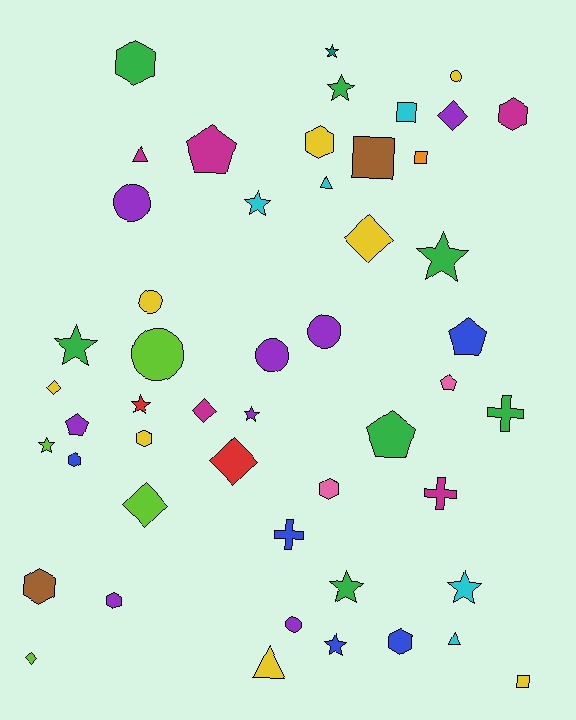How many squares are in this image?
There are 4 squares.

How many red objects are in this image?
There are 2 red objects.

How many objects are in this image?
There are 50 objects.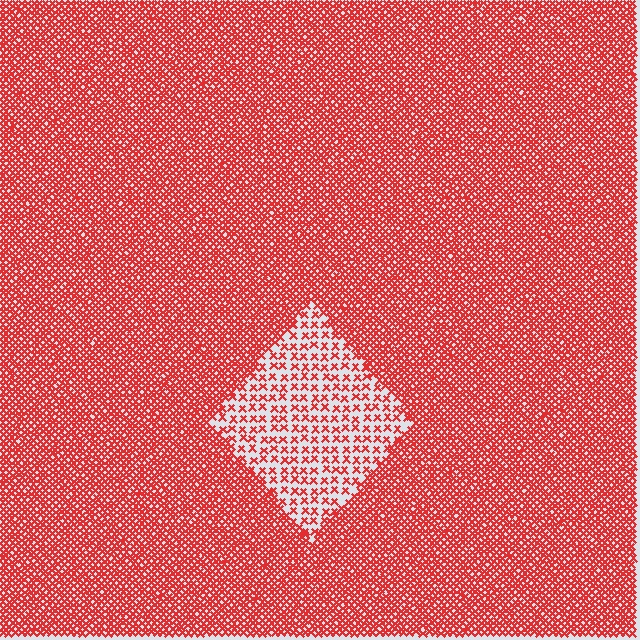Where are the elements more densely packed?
The elements are more densely packed outside the diamond boundary.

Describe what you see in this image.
The image contains small red elements arranged at two different densities. A diamond-shaped region is visible where the elements are less densely packed than the surrounding area.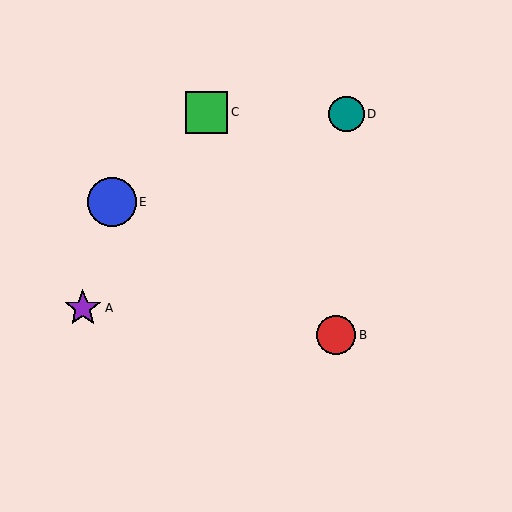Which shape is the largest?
The blue circle (labeled E) is the largest.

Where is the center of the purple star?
The center of the purple star is at (83, 308).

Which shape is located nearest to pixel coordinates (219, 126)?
The green square (labeled C) at (207, 112) is nearest to that location.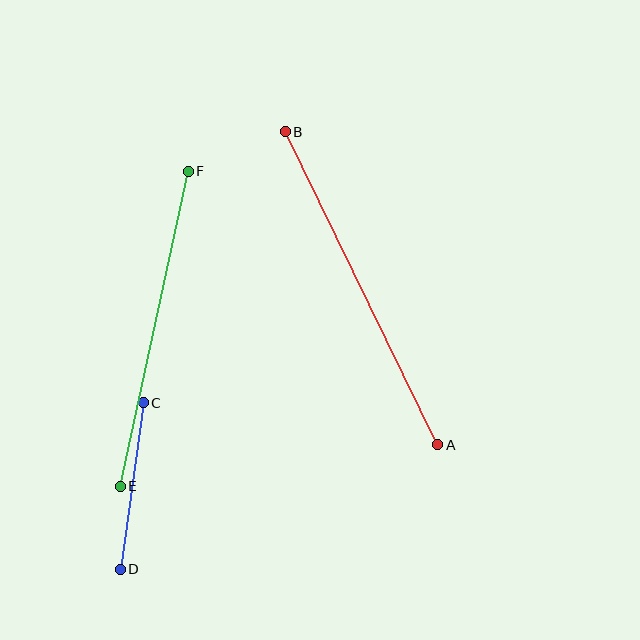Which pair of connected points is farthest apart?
Points A and B are farthest apart.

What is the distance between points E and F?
The distance is approximately 323 pixels.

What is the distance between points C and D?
The distance is approximately 168 pixels.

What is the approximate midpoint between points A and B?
The midpoint is at approximately (361, 288) pixels.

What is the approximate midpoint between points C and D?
The midpoint is at approximately (132, 486) pixels.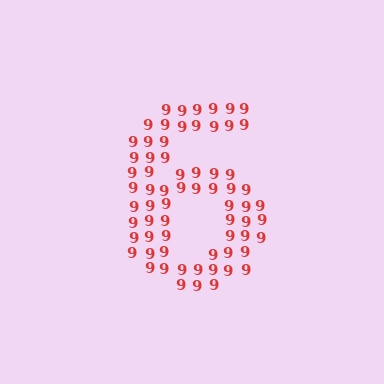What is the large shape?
The large shape is the digit 6.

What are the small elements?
The small elements are digit 9's.